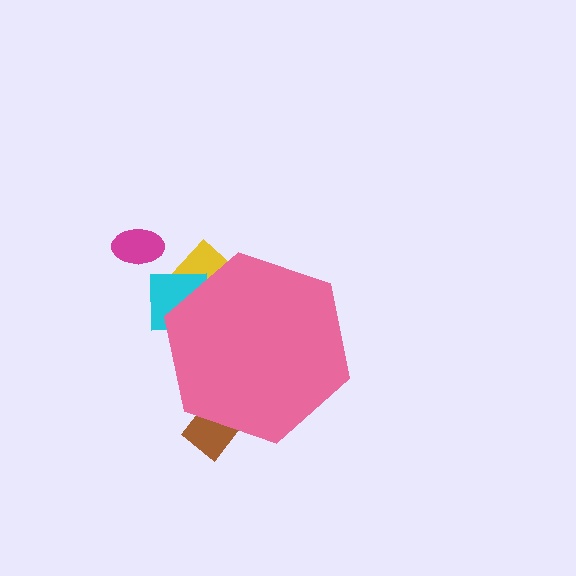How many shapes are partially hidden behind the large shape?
3 shapes are partially hidden.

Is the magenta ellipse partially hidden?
No, the magenta ellipse is fully visible.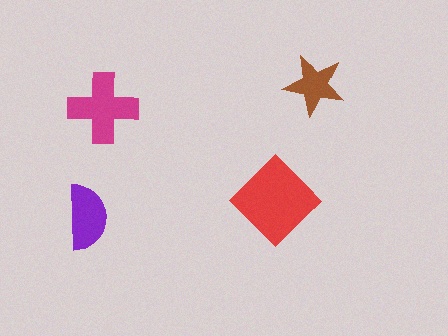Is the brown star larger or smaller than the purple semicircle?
Smaller.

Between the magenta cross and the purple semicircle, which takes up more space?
The magenta cross.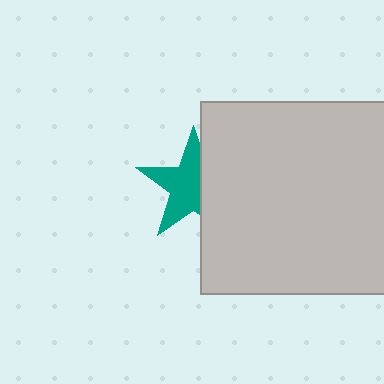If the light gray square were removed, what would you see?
You would see the complete teal star.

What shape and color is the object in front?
The object in front is a light gray square.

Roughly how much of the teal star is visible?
About half of it is visible (roughly 61%).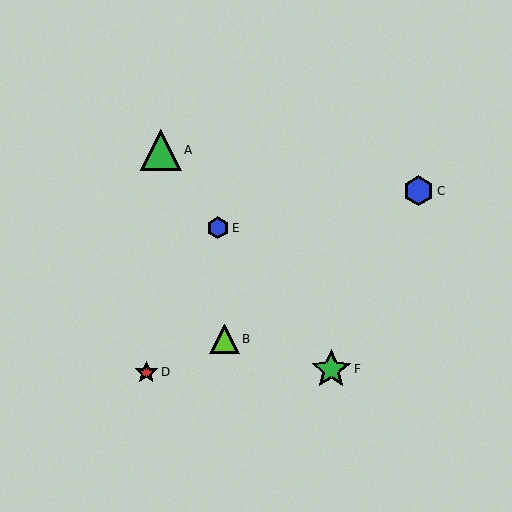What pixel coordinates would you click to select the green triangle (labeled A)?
Click at (161, 150) to select the green triangle A.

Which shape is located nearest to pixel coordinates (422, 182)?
The blue hexagon (labeled C) at (419, 191) is nearest to that location.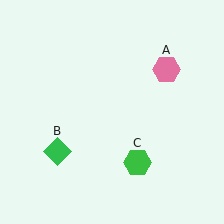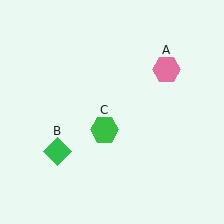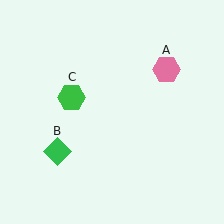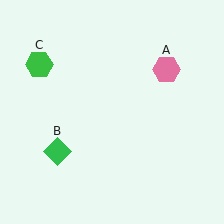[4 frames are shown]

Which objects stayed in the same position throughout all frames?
Pink hexagon (object A) and green diamond (object B) remained stationary.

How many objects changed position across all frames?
1 object changed position: green hexagon (object C).